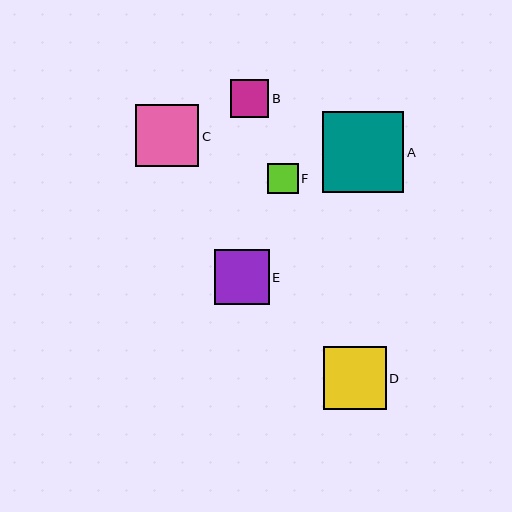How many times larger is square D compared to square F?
Square D is approximately 2.1 times the size of square F.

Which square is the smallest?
Square F is the smallest with a size of approximately 31 pixels.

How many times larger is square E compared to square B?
Square E is approximately 1.4 times the size of square B.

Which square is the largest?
Square A is the largest with a size of approximately 81 pixels.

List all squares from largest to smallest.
From largest to smallest: A, D, C, E, B, F.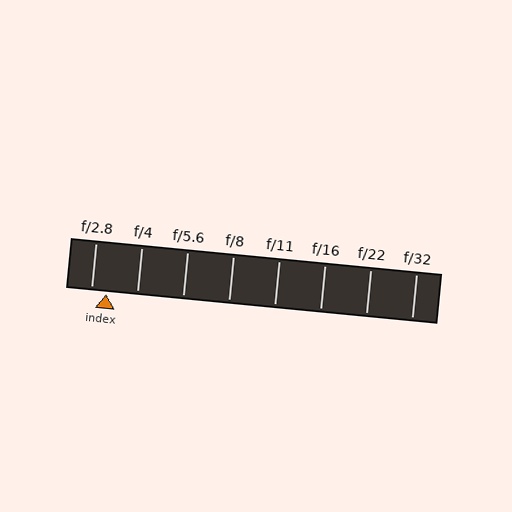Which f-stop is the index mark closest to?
The index mark is closest to f/2.8.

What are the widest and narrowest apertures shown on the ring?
The widest aperture shown is f/2.8 and the narrowest is f/32.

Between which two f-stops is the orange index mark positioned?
The index mark is between f/2.8 and f/4.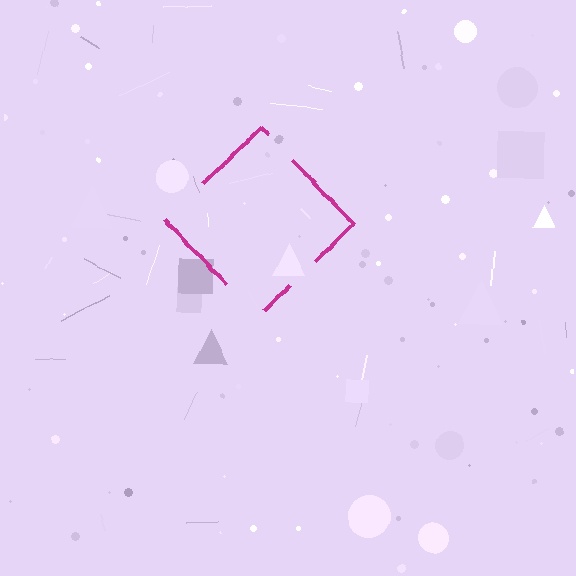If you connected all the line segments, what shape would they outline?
They would outline a diamond.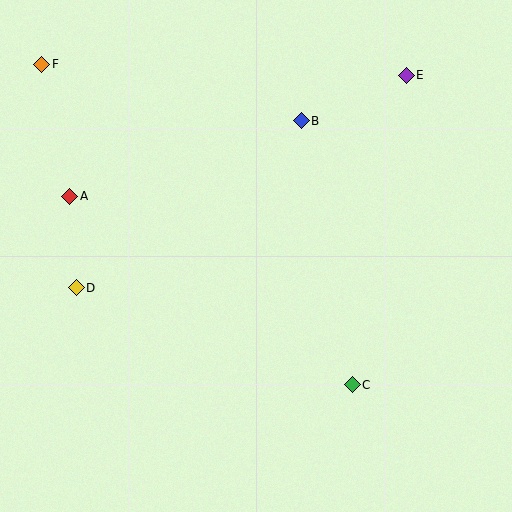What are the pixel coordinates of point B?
Point B is at (301, 121).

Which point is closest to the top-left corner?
Point F is closest to the top-left corner.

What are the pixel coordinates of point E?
Point E is at (406, 75).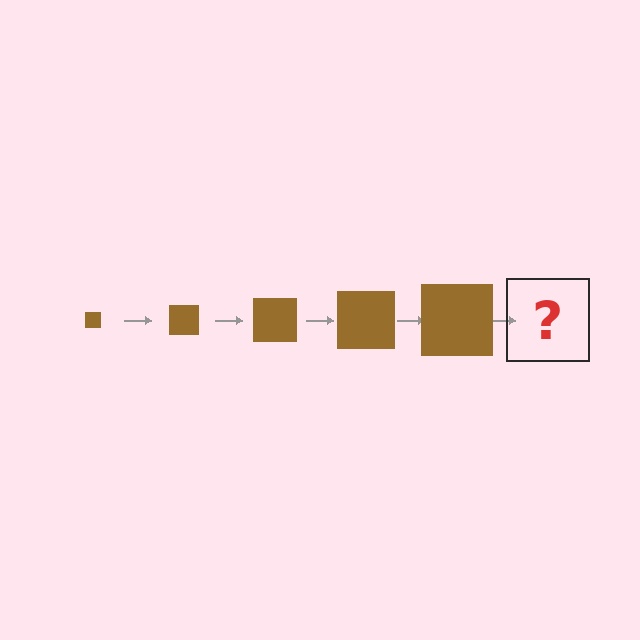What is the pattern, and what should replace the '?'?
The pattern is that the square gets progressively larger each step. The '?' should be a brown square, larger than the previous one.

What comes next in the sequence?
The next element should be a brown square, larger than the previous one.